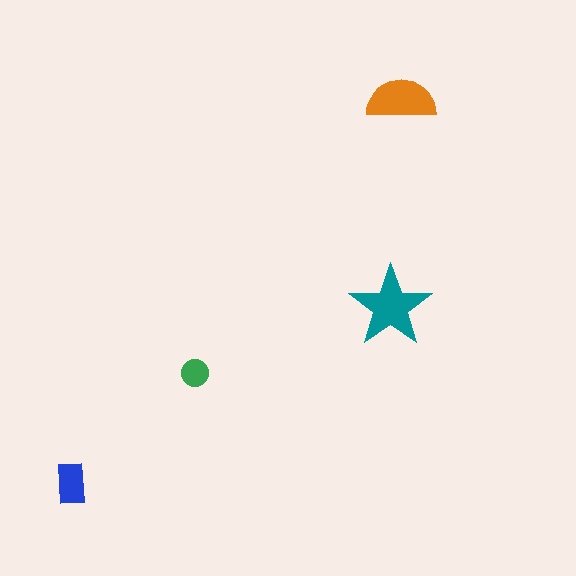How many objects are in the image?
There are 4 objects in the image.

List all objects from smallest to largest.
The green circle, the blue rectangle, the orange semicircle, the teal star.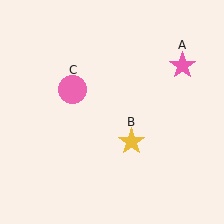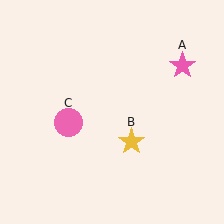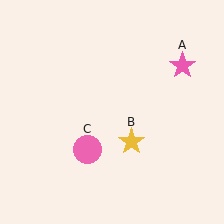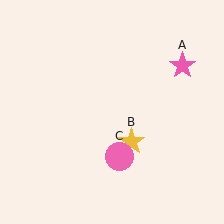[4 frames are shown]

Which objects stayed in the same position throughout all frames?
Pink star (object A) and yellow star (object B) remained stationary.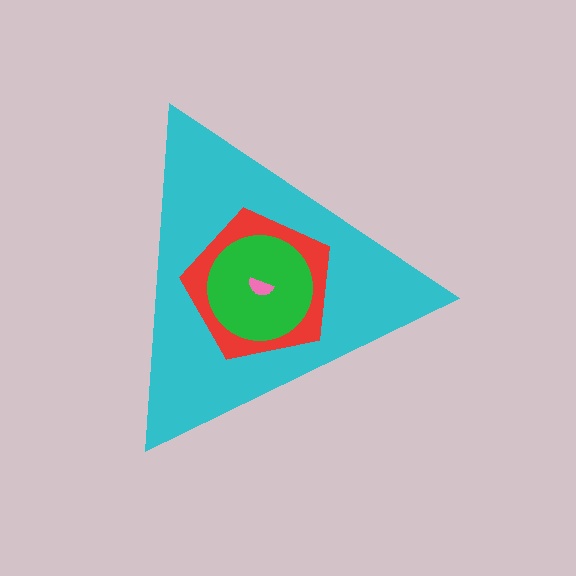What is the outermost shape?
The cyan triangle.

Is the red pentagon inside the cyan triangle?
Yes.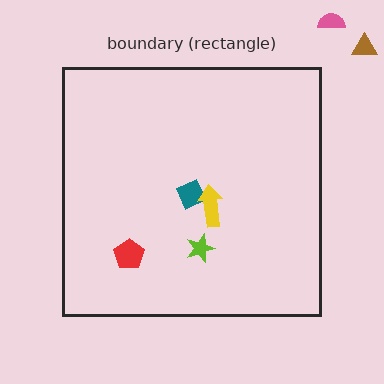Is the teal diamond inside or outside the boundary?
Inside.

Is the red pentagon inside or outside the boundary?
Inside.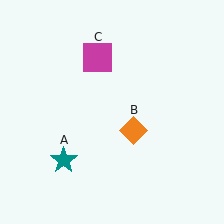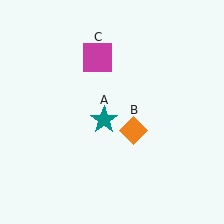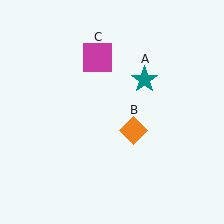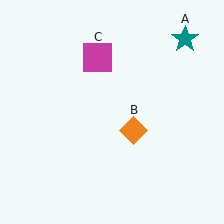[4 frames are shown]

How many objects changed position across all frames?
1 object changed position: teal star (object A).